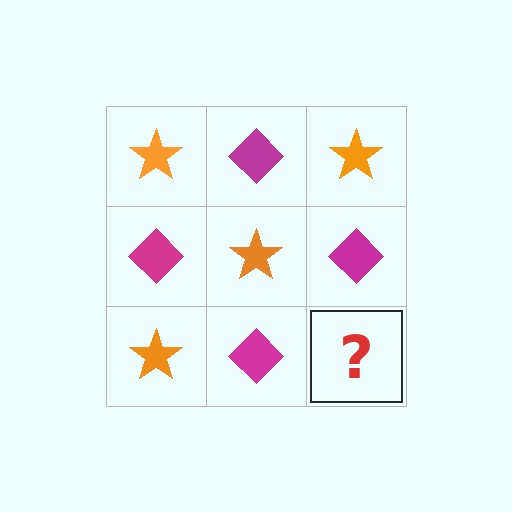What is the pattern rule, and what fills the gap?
The rule is that it alternates orange star and magenta diamond in a checkerboard pattern. The gap should be filled with an orange star.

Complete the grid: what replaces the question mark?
The question mark should be replaced with an orange star.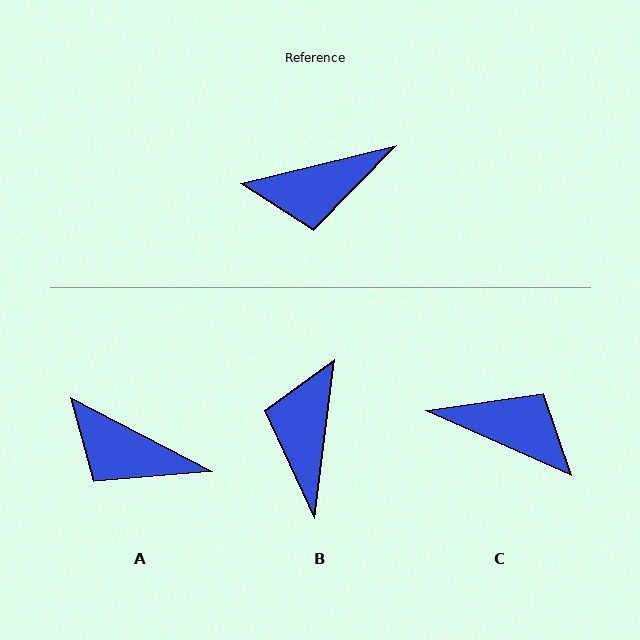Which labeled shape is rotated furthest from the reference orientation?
C, about 142 degrees away.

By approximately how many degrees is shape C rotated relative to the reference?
Approximately 142 degrees counter-clockwise.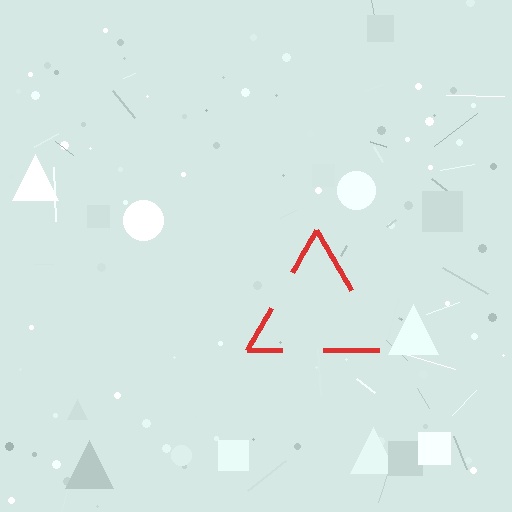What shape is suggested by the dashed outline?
The dashed outline suggests a triangle.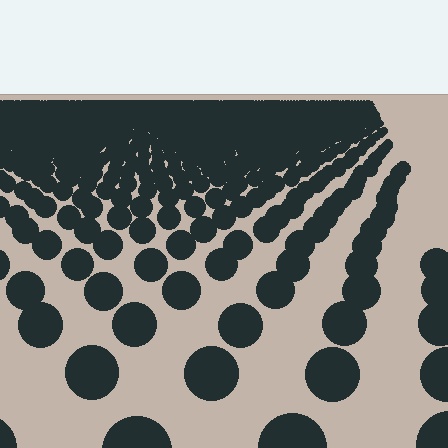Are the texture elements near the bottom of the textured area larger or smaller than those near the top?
Larger. Near the bottom, elements are closer to the viewer and appear at a bigger on-screen size.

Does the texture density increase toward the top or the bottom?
Density increases toward the top.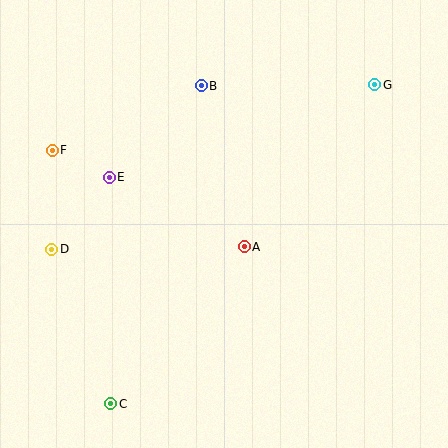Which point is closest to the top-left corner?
Point F is closest to the top-left corner.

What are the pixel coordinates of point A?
Point A is at (244, 247).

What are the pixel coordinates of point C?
Point C is at (111, 404).